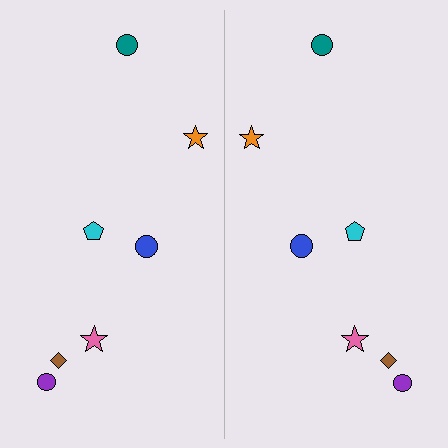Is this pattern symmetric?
Yes, this pattern has bilateral (reflection) symmetry.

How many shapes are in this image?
There are 14 shapes in this image.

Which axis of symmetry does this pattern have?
The pattern has a vertical axis of symmetry running through the center of the image.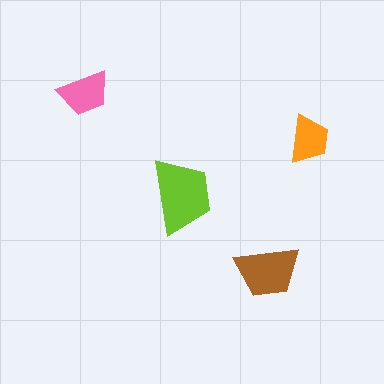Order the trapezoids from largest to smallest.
the lime one, the brown one, the pink one, the orange one.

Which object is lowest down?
The brown trapezoid is bottommost.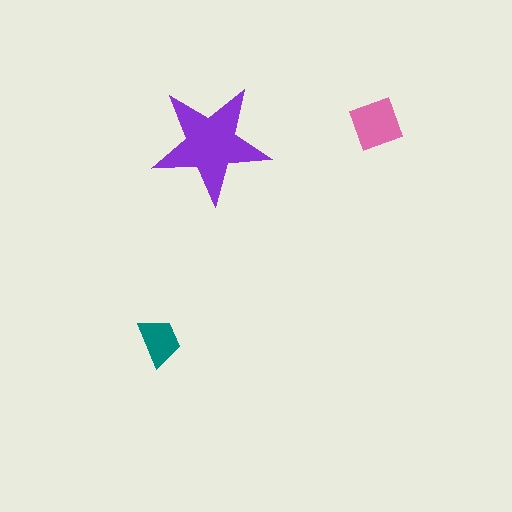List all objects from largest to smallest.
The purple star, the pink square, the teal trapezoid.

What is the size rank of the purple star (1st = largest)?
1st.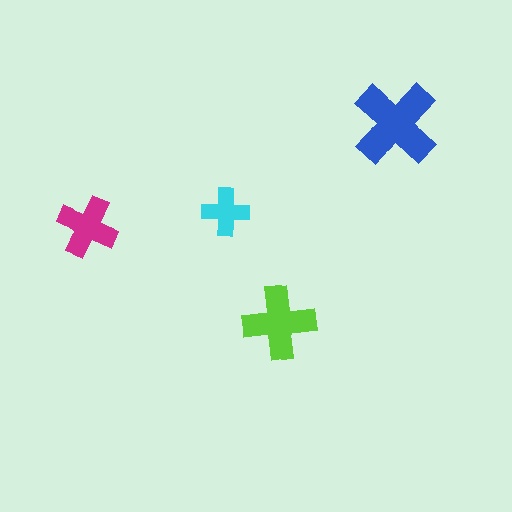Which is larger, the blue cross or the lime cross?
The blue one.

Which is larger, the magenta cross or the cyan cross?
The magenta one.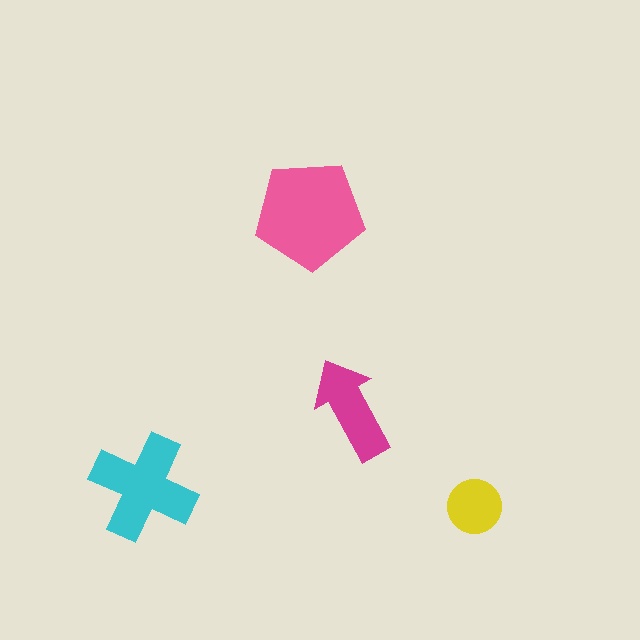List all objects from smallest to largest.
The yellow circle, the magenta arrow, the cyan cross, the pink pentagon.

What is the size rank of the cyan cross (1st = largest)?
2nd.